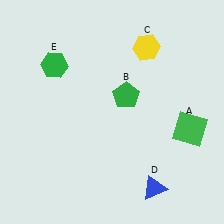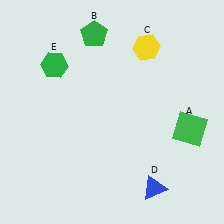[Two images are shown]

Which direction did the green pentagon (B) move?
The green pentagon (B) moved up.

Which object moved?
The green pentagon (B) moved up.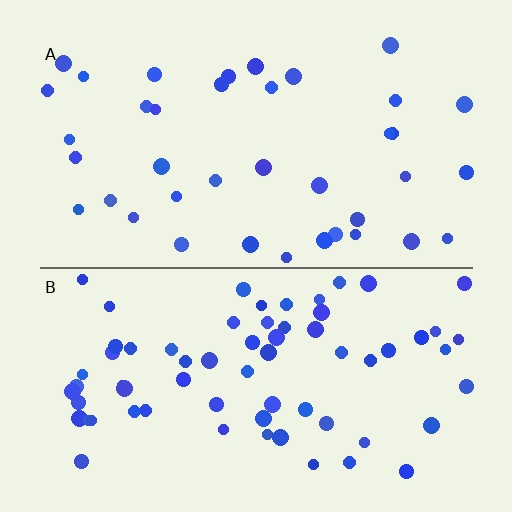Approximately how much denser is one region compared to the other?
Approximately 1.8× — region B over region A.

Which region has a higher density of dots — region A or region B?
B (the bottom).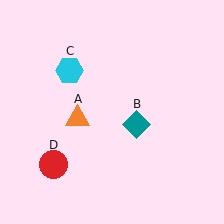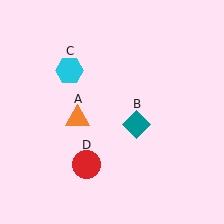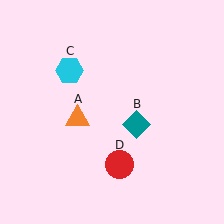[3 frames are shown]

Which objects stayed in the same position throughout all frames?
Orange triangle (object A) and teal diamond (object B) and cyan hexagon (object C) remained stationary.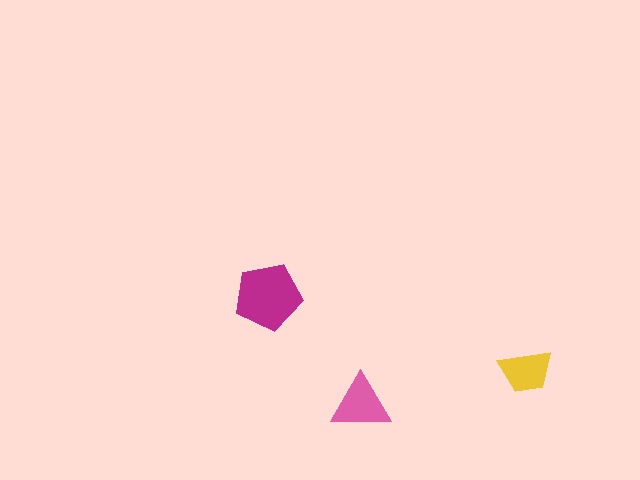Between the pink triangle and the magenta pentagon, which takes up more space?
The magenta pentagon.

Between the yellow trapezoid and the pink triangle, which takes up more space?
The pink triangle.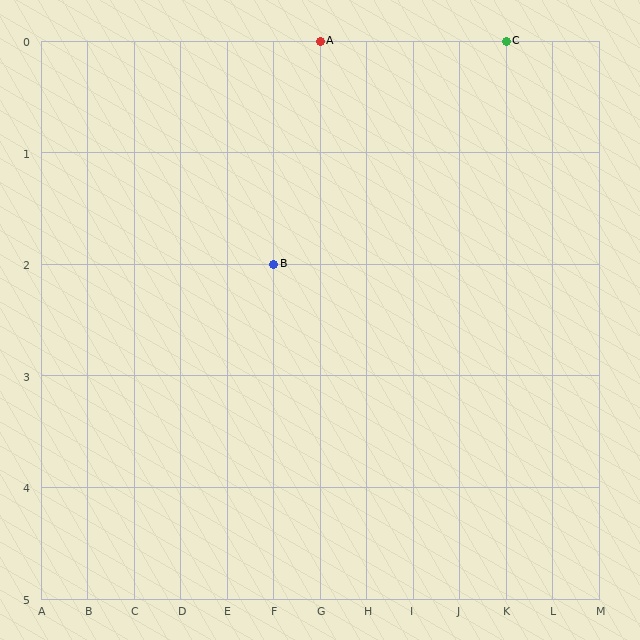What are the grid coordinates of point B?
Point B is at grid coordinates (F, 2).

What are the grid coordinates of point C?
Point C is at grid coordinates (K, 0).